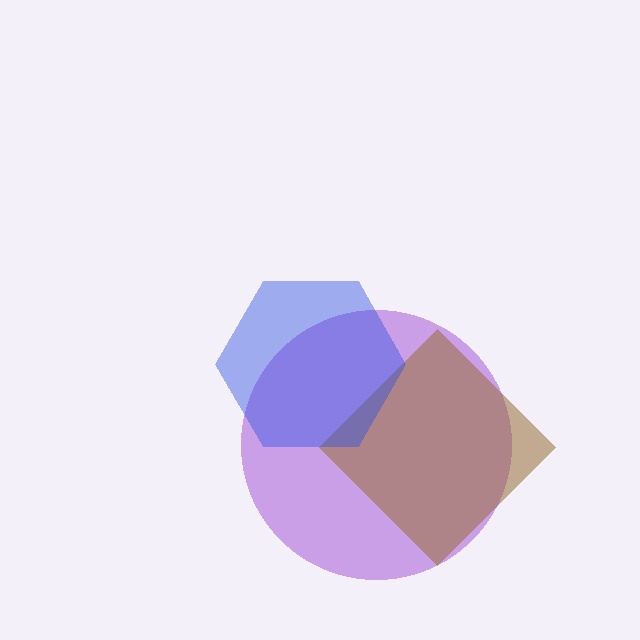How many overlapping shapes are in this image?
There are 3 overlapping shapes in the image.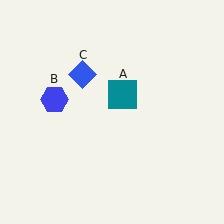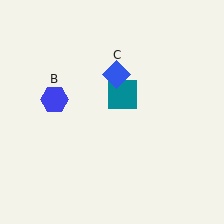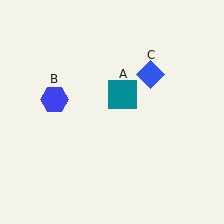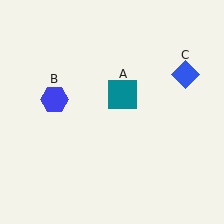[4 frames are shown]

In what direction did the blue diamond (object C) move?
The blue diamond (object C) moved right.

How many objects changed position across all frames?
1 object changed position: blue diamond (object C).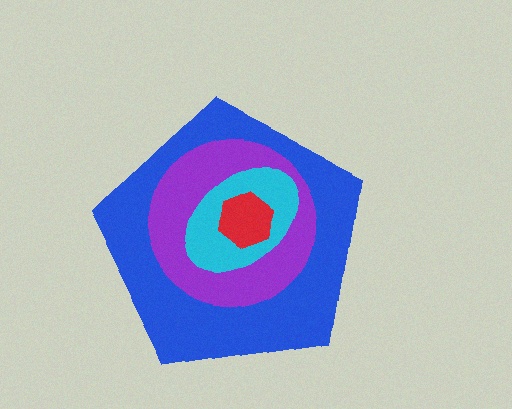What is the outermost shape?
The blue pentagon.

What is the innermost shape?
The red hexagon.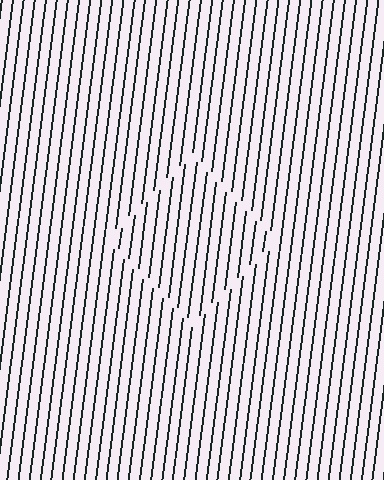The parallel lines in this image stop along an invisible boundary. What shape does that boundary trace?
An illusory square. The interior of the shape contains the same grating, shifted by half a period — the contour is defined by the phase discontinuity where line-ends from the inner and outer gratings abut.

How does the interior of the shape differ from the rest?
The interior of the shape contains the same grating, shifted by half a period — the contour is defined by the phase discontinuity where line-ends from the inner and outer gratings abut.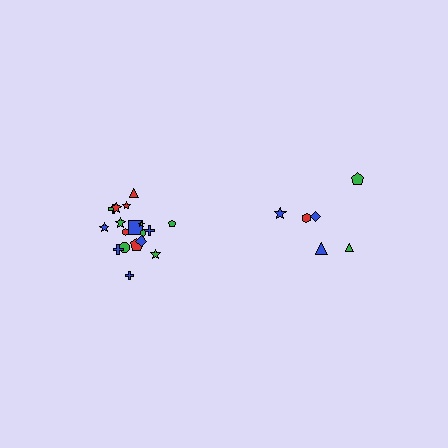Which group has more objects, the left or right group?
The left group.